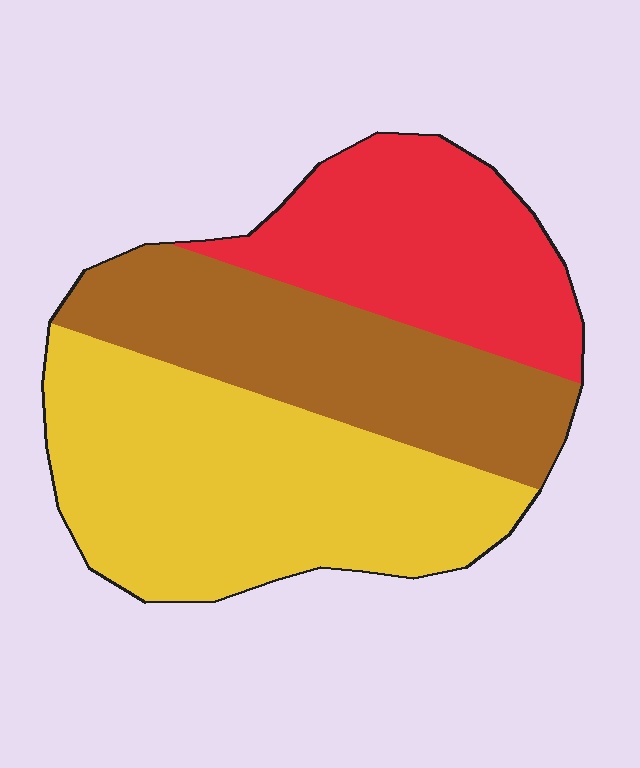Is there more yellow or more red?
Yellow.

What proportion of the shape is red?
Red takes up about one quarter (1/4) of the shape.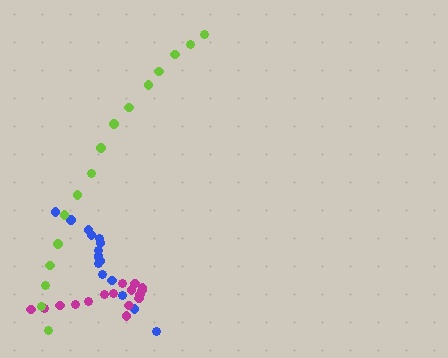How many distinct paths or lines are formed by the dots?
There are 3 distinct paths.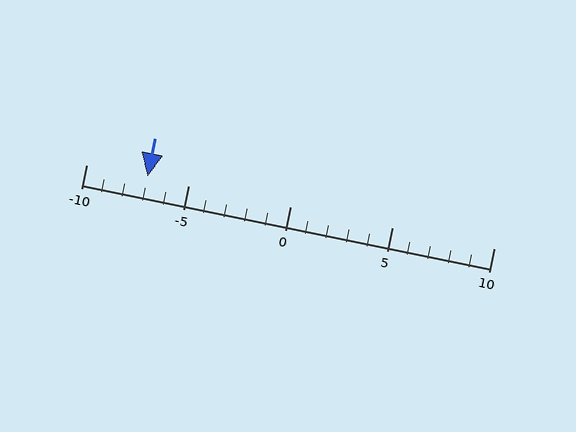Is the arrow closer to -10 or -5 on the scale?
The arrow is closer to -5.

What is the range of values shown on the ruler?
The ruler shows values from -10 to 10.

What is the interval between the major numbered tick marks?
The major tick marks are spaced 5 units apart.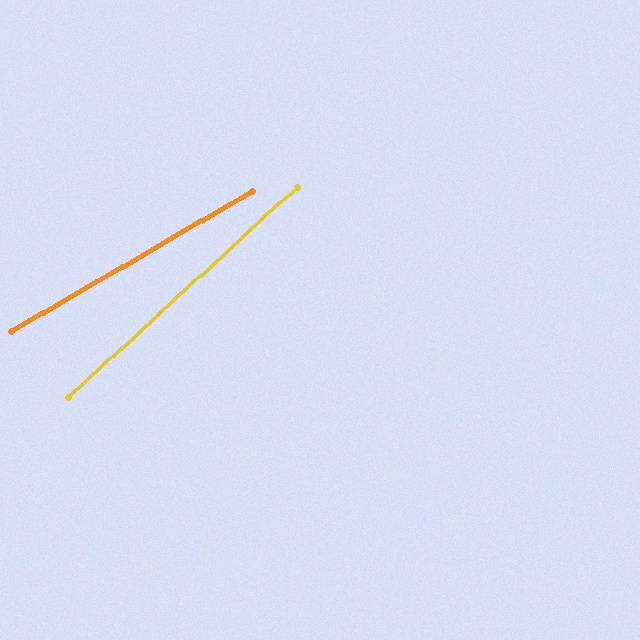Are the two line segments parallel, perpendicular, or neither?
Neither parallel nor perpendicular — they differ by about 12°.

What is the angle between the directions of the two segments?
Approximately 12 degrees.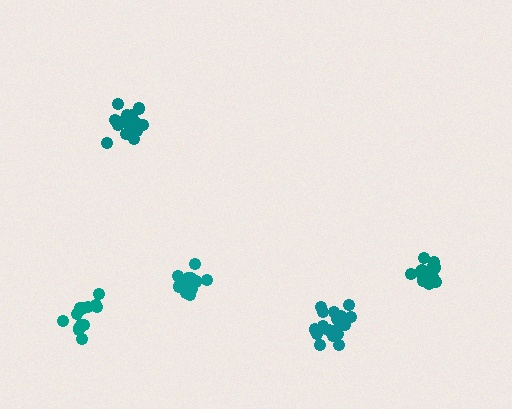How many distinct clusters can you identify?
There are 5 distinct clusters.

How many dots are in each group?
Group 1: 18 dots, Group 2: 19 dots, Group 3: 15 dots, Group 4: 13 dots, Group 5: 19 dots (84 total).